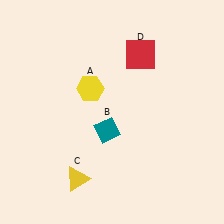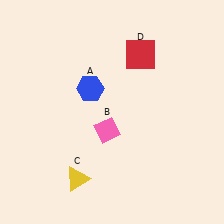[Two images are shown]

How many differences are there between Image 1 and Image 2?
There are 2 differences between the two images.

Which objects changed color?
A changed from yellow to blue. B changed from teal to pink.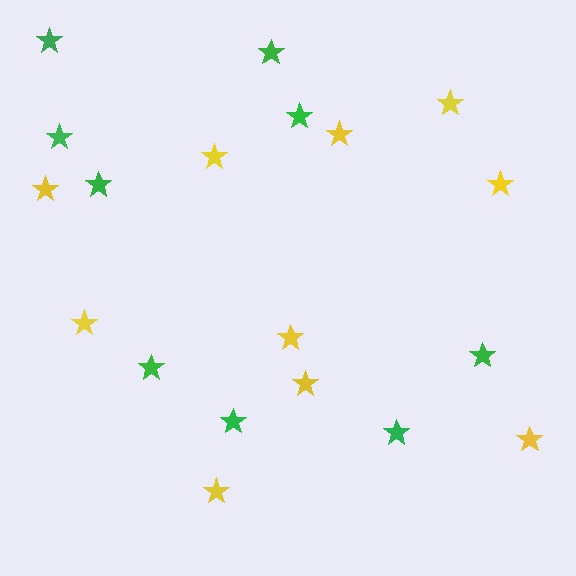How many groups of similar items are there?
There are 2 groups: one group of yellow stars (10) and one group of green stars (9).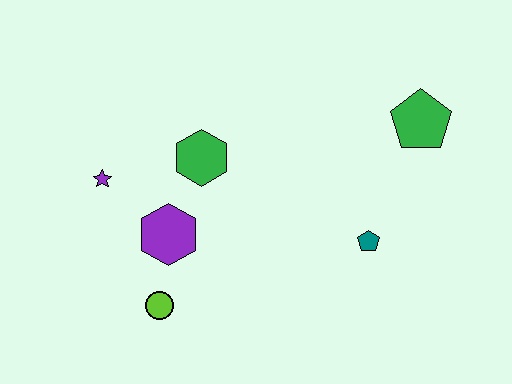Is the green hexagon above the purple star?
Yes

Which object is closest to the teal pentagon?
The green pentagon is closest to the teal pentagon.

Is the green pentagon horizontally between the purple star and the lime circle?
No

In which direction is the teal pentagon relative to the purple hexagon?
The teal pentagon is to the right of the purple hexagon.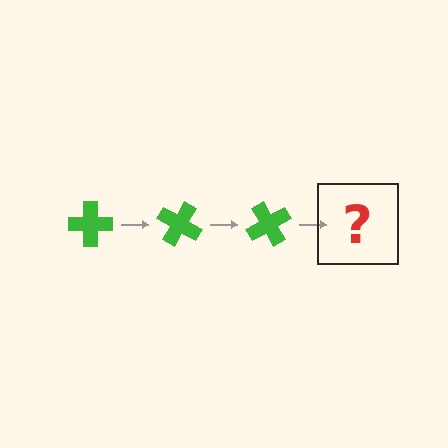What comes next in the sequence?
The next element should be a green cross rotated 90 degrees.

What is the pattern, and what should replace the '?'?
The pattern is that the cross rotates 30 degrees each step. The '?' should be a green cross rotated 90 degrees.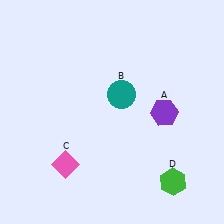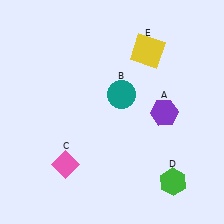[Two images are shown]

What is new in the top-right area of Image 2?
A yellow square (E) was added in the top-right area of Image 2.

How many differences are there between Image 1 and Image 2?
There is 1 difference between the two images.